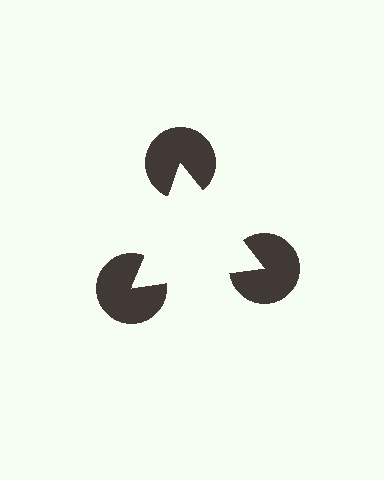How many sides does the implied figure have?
3 sides.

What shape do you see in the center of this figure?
An illusory triangle — its edges are inferred from the aligned wedge cuts in the pac-man discs, not physically drawn.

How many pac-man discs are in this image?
There are 3 — one at each vertex of the illusory triangle.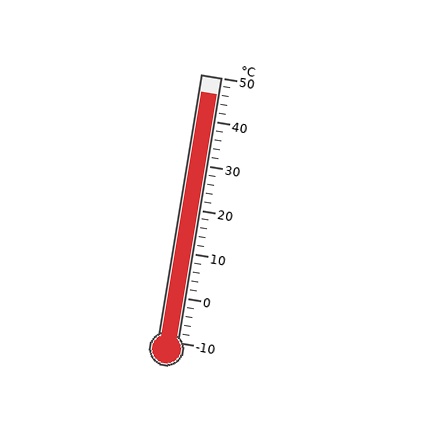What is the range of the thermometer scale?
The thermometer scale ranges from -10°C to 50°C.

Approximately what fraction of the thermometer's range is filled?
The thermometer is filled to approximately 95% of its range.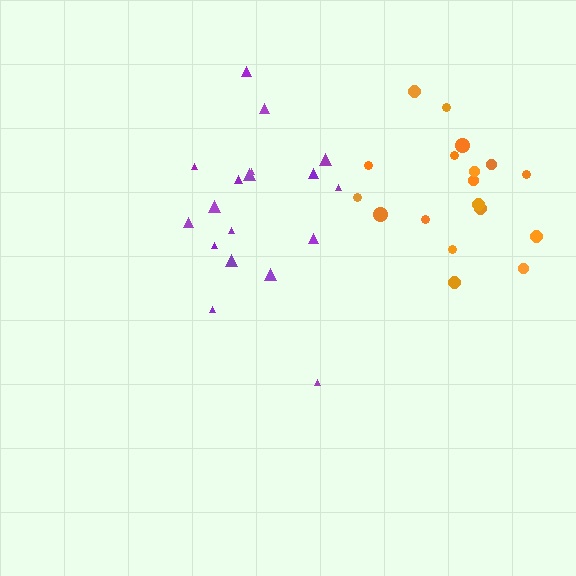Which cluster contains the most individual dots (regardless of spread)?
Orange (18).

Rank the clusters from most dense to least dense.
orange, purple.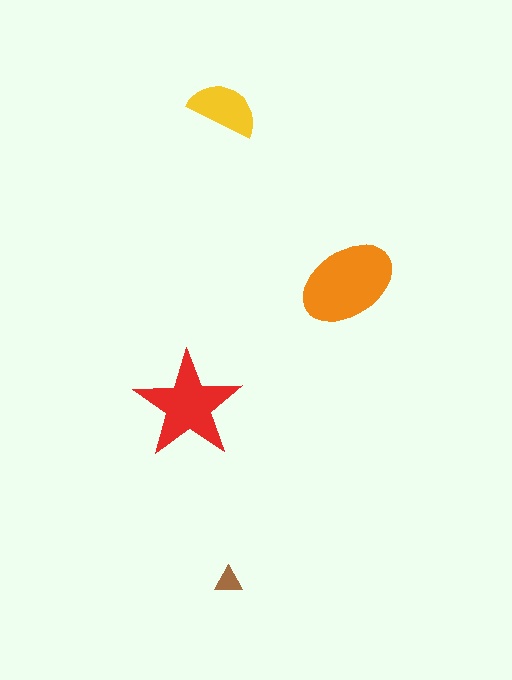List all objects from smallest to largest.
The brown triangle, the yellow semicircle, the red star, the orange ellipse.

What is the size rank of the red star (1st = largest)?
2nd.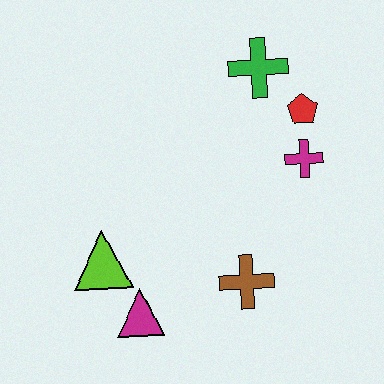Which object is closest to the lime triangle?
The magenta triangle is closest to the lime triangle.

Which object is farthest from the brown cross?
The green cross is farthest from the brown cross.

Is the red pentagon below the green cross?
Yes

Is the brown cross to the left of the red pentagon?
Yes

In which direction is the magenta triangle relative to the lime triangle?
The magenta triangle is below the lime triangle.